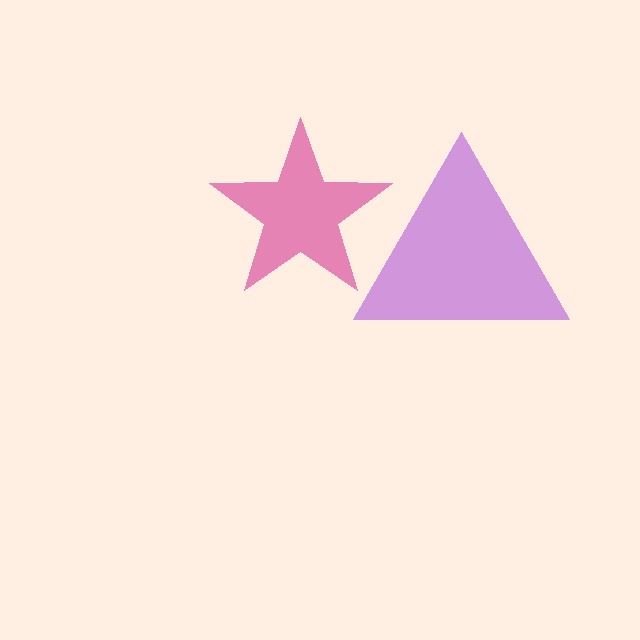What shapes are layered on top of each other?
The layered shapes are: a purple triangle, a magenta star.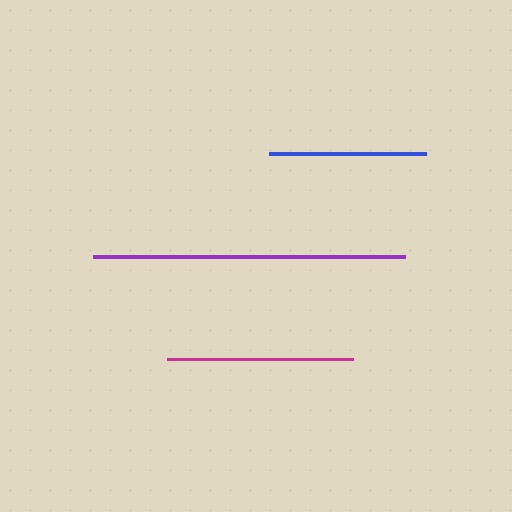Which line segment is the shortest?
The blue line is the shortest at approximately 157 pixels.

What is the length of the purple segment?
The purple segment is approximately 313 pixels long.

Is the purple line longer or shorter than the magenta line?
The purple line is longer than the magenta line.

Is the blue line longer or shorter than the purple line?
The purple line is longer than the blue line.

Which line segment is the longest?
The purple line is the longest at approximately 313 pixels.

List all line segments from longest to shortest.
From longest to shortest: purple, magenta, blue.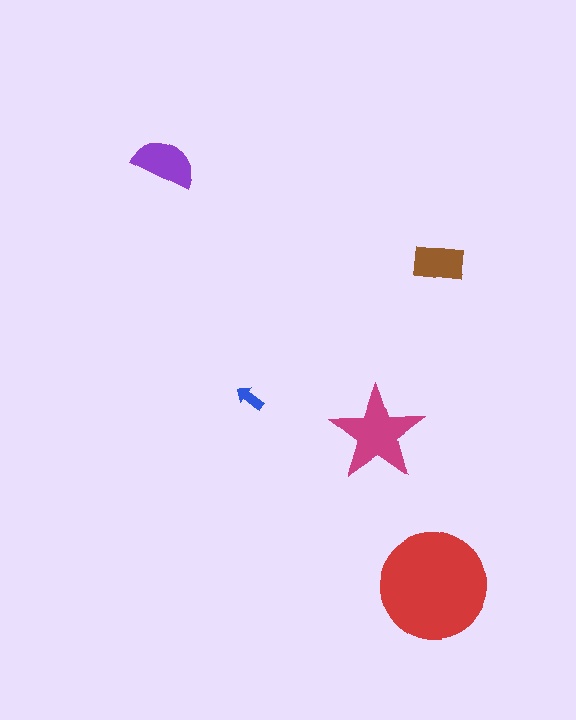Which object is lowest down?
The red circle is bottommost.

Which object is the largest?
The red circle.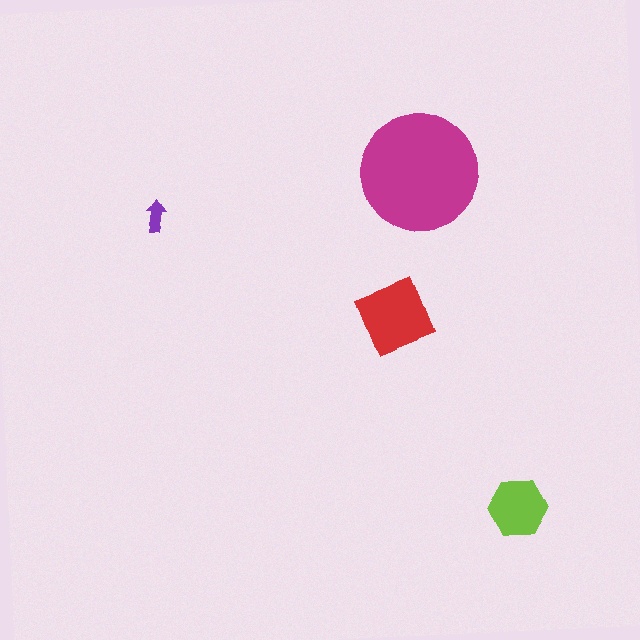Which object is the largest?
The magenta circle.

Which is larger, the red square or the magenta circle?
The magenta circle.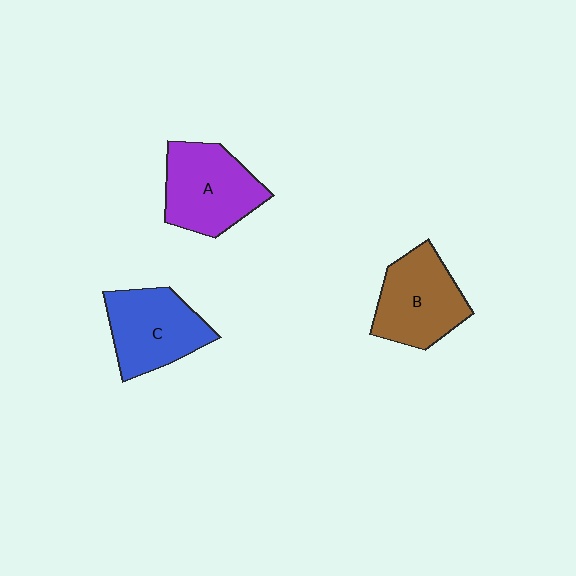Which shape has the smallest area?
Shape C (blue).